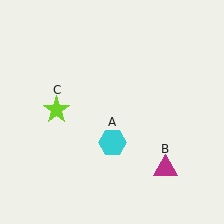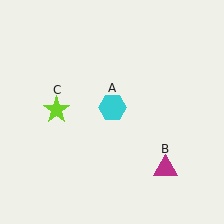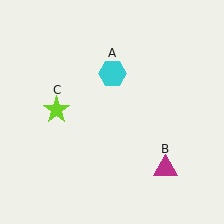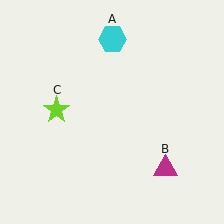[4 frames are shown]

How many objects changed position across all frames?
1 object changed position: cyan hexagon (object A).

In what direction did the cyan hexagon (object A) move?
The cyan hexagon (object A) moved up.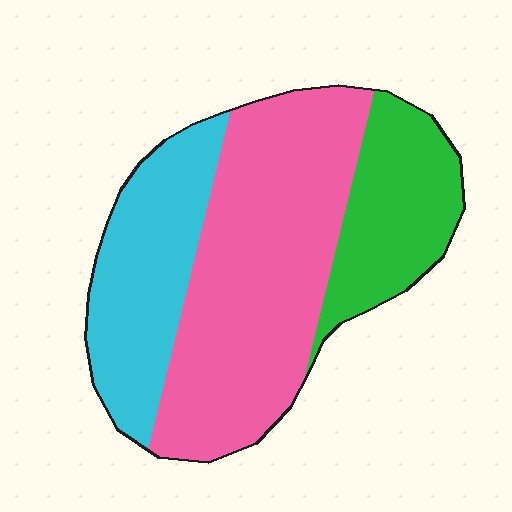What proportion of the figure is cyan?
Cyan takes up about one quarter (1/4) of the figure.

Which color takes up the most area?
Pink, at roughly 50%.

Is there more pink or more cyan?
Pink.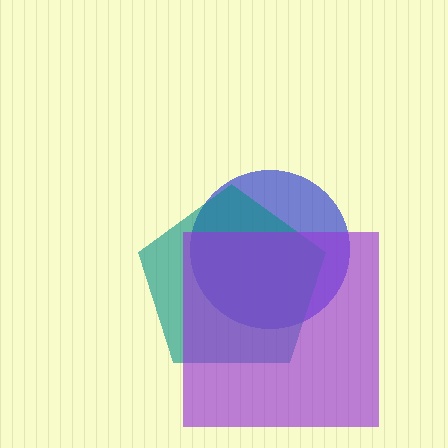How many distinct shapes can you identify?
There are 3 distinct shapes: a blue circle, a teal pentagon, a purple square.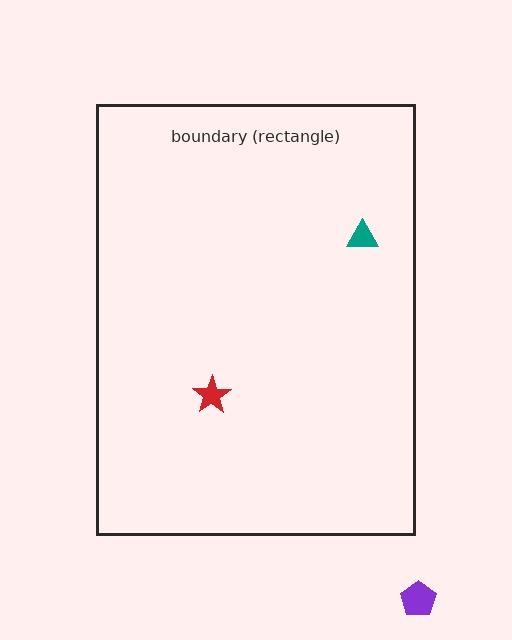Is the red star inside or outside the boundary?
Inside.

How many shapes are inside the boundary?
2 inside, 1 outside.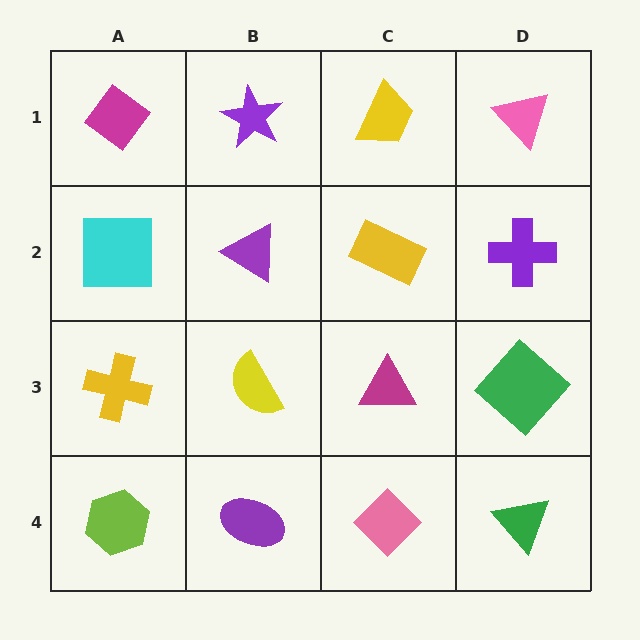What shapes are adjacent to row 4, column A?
A yellow cross (row 3, column A), a purple ellipse (row 4, column B).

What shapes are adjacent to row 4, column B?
A yellow semicircle (row 3, column B), a lime hexagon (row 4, column A), a pink diamond (row 4, column C).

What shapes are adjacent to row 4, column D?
A green diamond (row 3, column D), a pink diamond (row 4, column C).